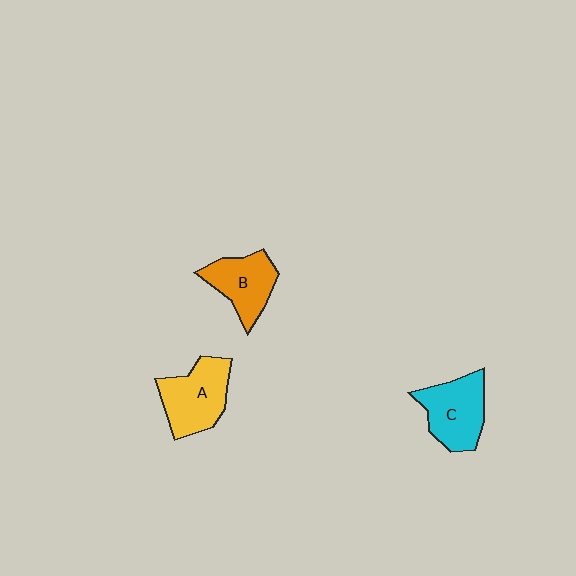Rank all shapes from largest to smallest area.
From largest to smallest: A (yellow), C (cyan), B (orange).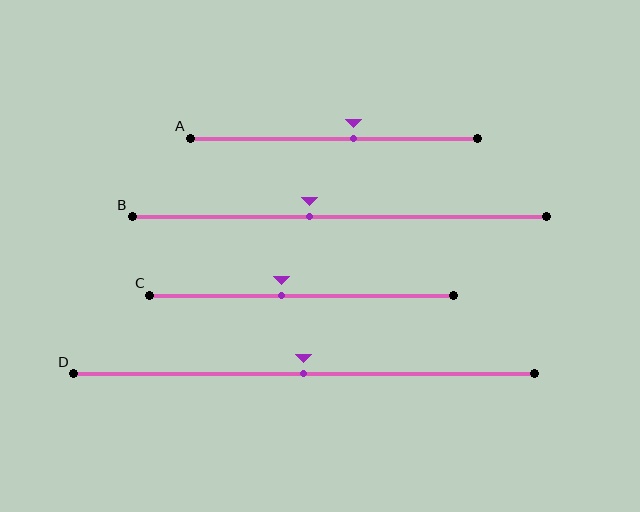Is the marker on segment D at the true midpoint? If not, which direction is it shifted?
Yes, the marker on segment D is at the true midpoint.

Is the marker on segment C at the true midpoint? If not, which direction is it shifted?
No, the marker on segment C is shifted to the left by about 7% of the segment length.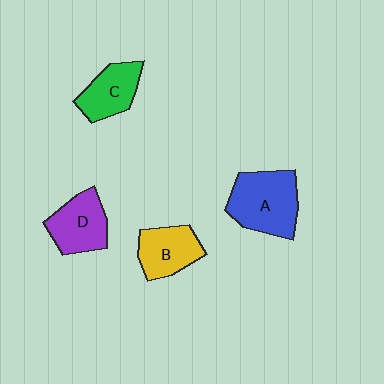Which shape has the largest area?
Shape A (blue).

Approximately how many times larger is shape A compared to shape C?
Approximately 1.5 times.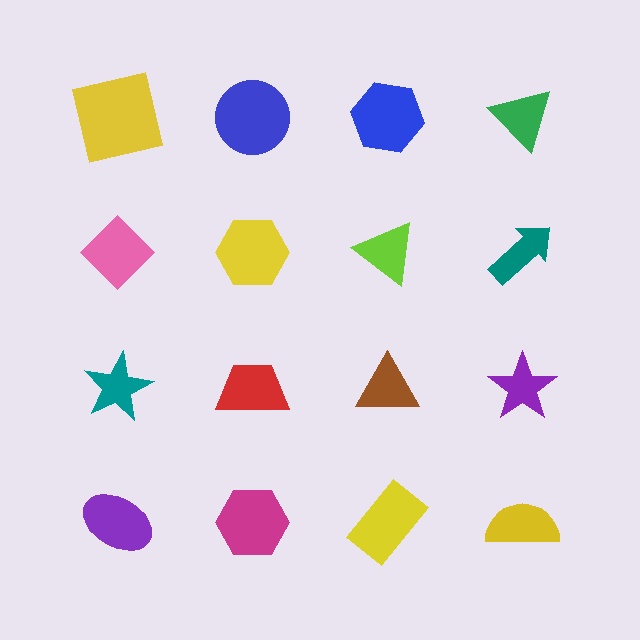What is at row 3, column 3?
A brown triangle.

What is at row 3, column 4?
A purple star.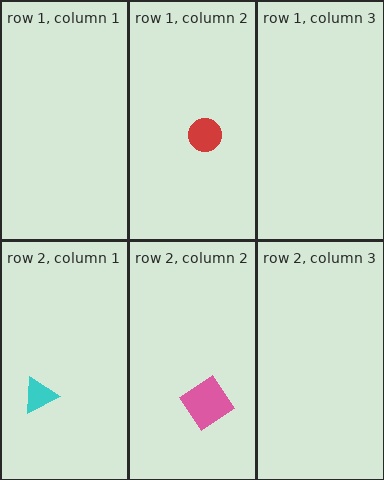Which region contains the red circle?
The row 1, column 2 region.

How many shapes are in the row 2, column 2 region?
1.